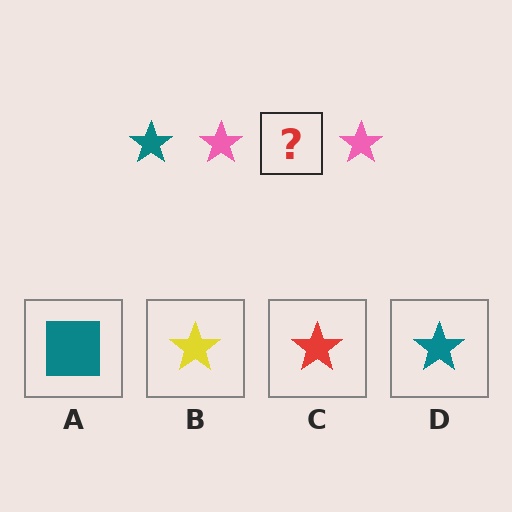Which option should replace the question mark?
Option D.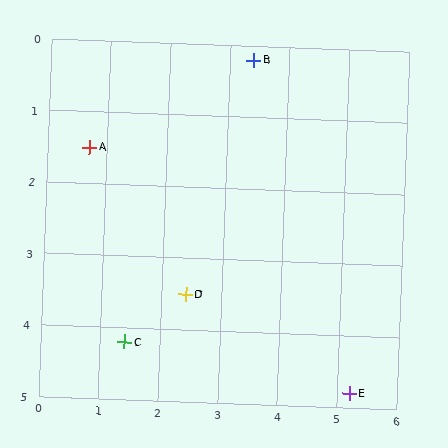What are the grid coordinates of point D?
Point D is at approximately (2.4, 3.5).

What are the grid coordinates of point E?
Point E is at approximately (5.2, 4.8).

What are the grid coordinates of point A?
Point A is at approximately (0.7, 1.5).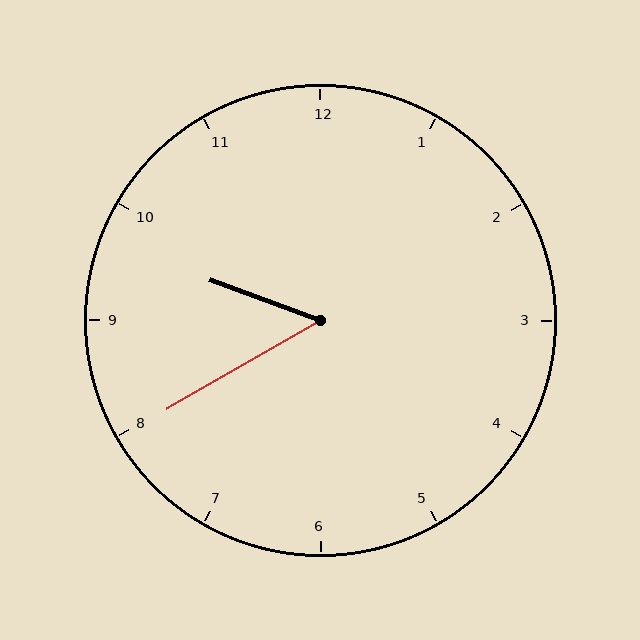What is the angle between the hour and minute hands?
Approximately 50 degrees.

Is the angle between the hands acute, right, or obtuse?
It is acute.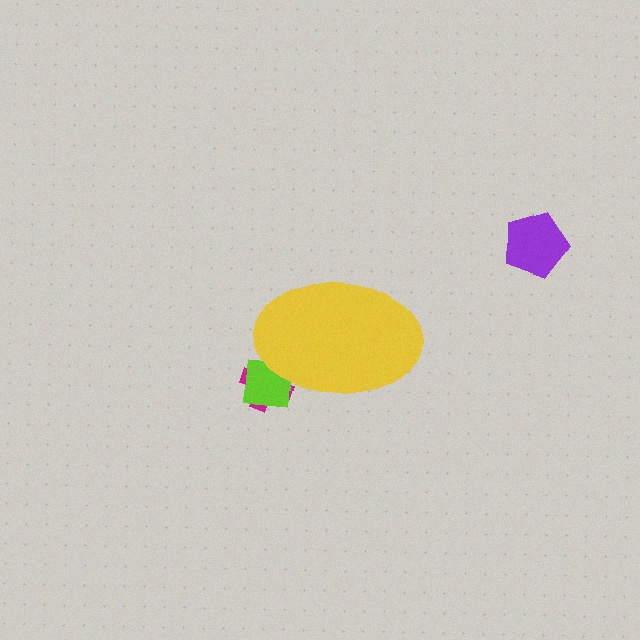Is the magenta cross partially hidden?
Yes, the magenta cross is partially hidden behind the yellow ellipse.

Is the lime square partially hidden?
Yes, the lime square is partially hidden behind the yellow ellipse.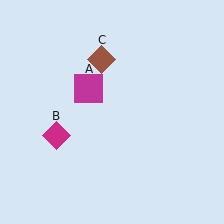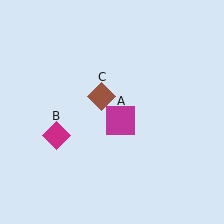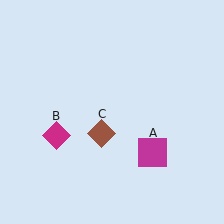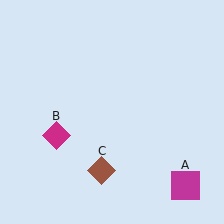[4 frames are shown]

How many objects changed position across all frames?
2 objects changed position: magenta square (object A), brown diamond (object C).